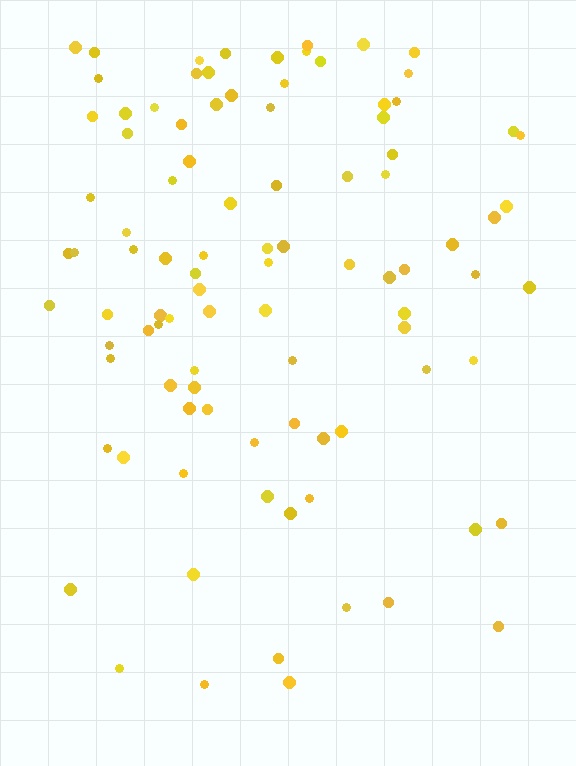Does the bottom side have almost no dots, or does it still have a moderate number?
Still a moderate number, just noticeably fewer than the top.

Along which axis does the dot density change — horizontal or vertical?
Vertical.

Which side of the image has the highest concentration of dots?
The top.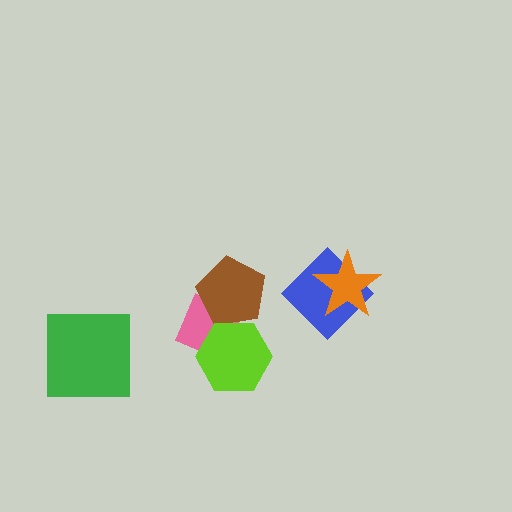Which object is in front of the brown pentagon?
The lime hexagon is in front of the brown pentagon.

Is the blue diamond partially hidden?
Yes, it is partially covered by another shape.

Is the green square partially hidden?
No, no other shape covers it.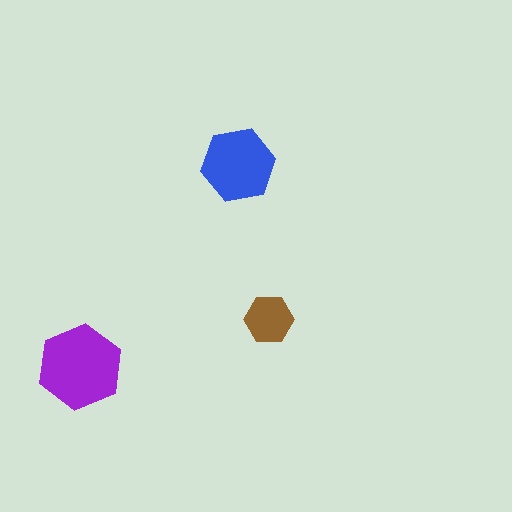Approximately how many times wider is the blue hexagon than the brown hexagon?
About 1.5 times wider.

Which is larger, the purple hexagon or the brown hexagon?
The purple one.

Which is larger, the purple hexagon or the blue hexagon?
The purple one.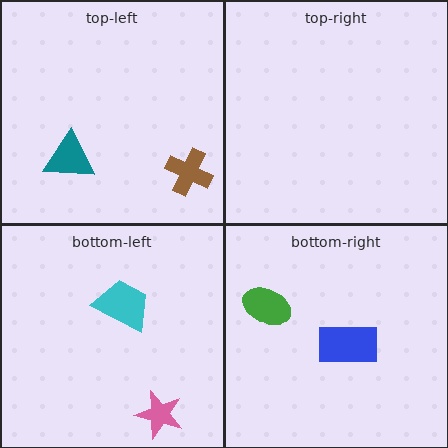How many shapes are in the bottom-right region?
2.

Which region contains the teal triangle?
The top-left region.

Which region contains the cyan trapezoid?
The bottom-left region.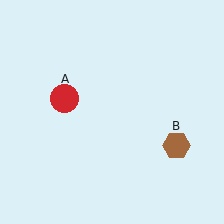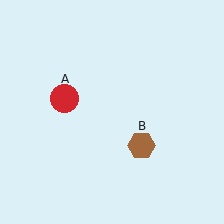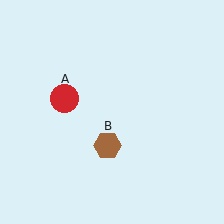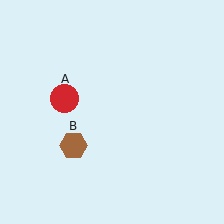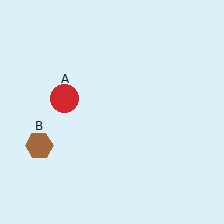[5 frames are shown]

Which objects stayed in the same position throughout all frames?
Red circle (object A) remained stationary.